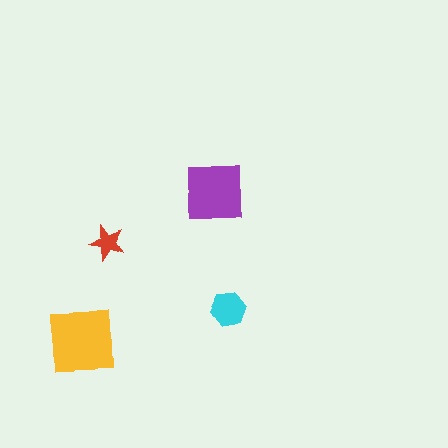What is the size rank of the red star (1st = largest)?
4th.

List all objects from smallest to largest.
The red star, the cyan hexagon, the purple square, the yellow square.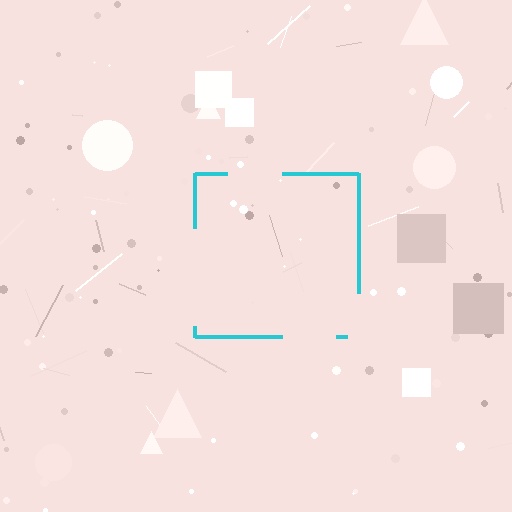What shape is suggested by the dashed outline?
The dashed outline suggests a square.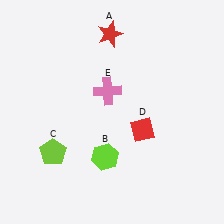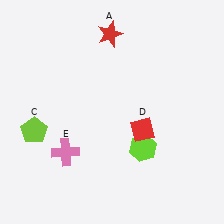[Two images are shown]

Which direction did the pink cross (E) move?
The pink cross (E) moved down.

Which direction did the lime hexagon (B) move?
The lime hexagon (B) moved right.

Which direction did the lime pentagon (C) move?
The lime pentagon (C) moved up.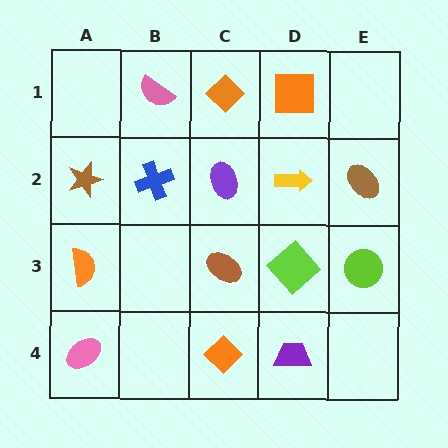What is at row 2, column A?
A brown star.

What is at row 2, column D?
A yellow arrow.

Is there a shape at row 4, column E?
No, that cell is empty.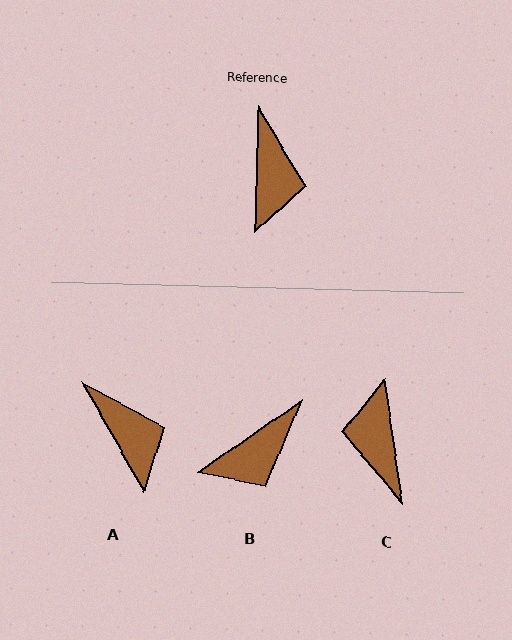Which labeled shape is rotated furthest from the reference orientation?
C, about 171 degrees away.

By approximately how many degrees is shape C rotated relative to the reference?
Approximately 171 degrees clockwise.